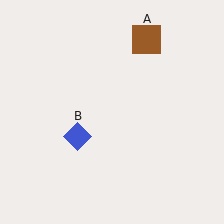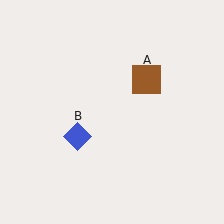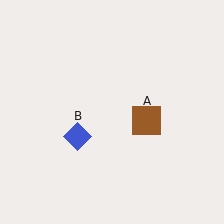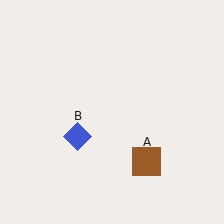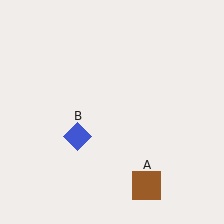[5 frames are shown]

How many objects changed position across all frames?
1 object changed position: brown square (object A).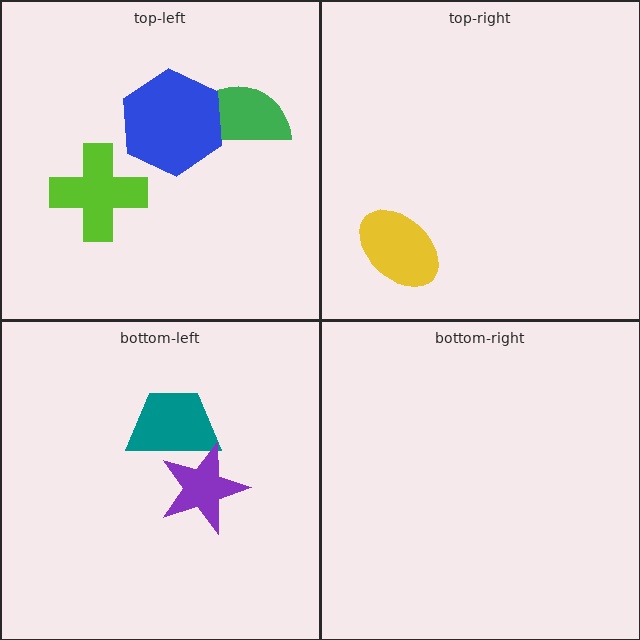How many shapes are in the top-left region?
3.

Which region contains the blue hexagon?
The top-left region.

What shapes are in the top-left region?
The green semicircle, the blue hexagon, the lime cross.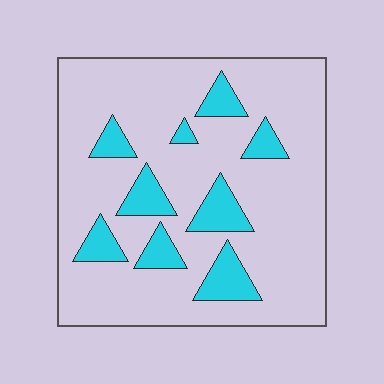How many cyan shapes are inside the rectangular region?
9.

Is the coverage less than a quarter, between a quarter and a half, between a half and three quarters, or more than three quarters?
Less than a quarter.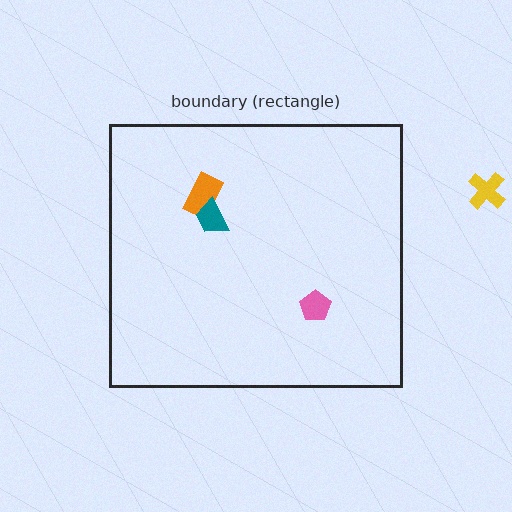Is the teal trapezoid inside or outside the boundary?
Inside.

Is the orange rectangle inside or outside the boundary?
Inside.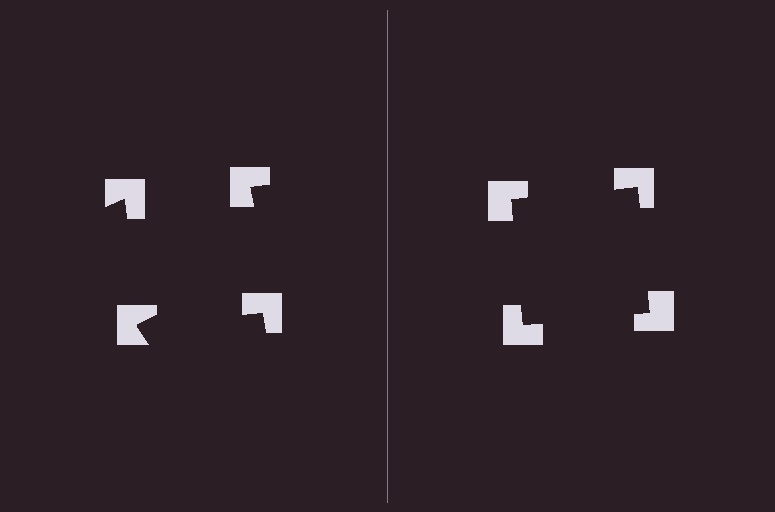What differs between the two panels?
The notched squares are positioned identically on both sides; only the wedge orientations differ. On the right they align to a square; on the left they are misaligned.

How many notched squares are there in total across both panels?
8 — 4 on each side.